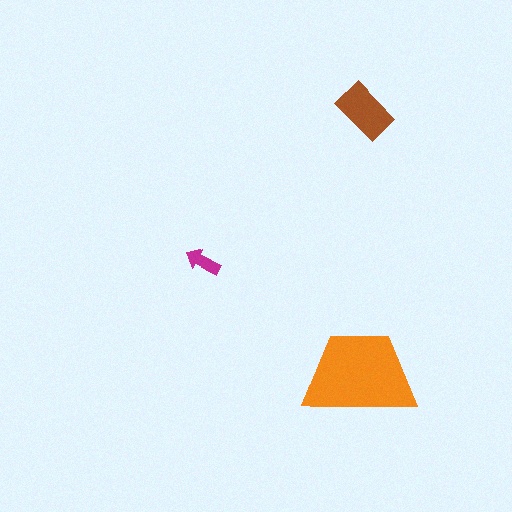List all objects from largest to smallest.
The orange trapezoid, the brown rectangle, the magenta arrow.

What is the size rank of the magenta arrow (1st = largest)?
3rd.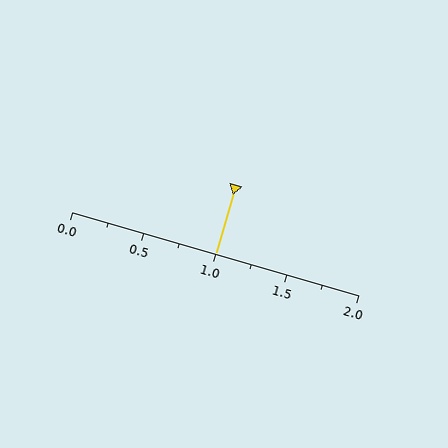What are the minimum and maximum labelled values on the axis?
The axis runs from 0.0 to 2.0.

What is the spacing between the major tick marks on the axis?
The major ticks are spaced 0.5 apart.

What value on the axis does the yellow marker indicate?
The marker indicates approximately 1.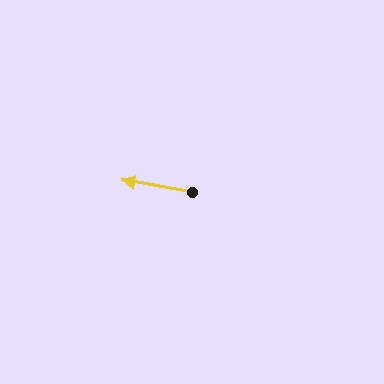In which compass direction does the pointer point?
West.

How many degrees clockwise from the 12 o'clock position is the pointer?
Approximately 280 degrees.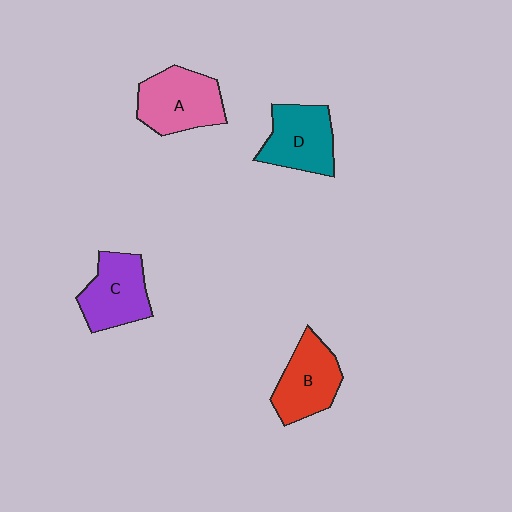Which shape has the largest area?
Shape A (pink).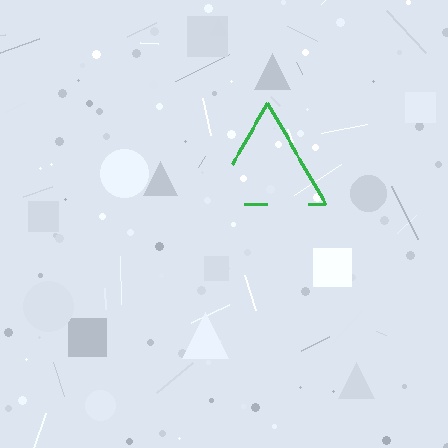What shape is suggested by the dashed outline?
The dashed outline suggests a triangle.